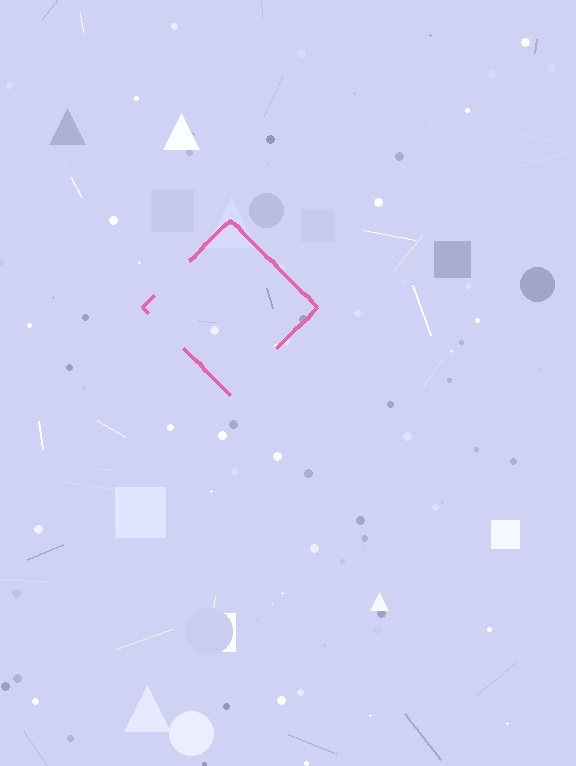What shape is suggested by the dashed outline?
The dashed outline suggests a diamond.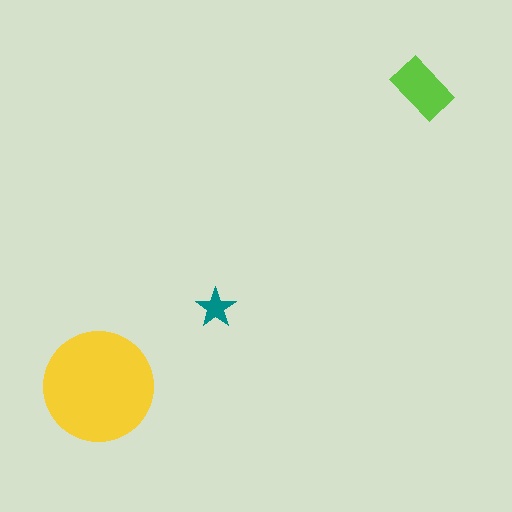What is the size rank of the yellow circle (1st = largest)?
1st.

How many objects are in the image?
There are 3 objects in the image.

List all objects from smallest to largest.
The teal star, the lime rectangle, the yellow circle.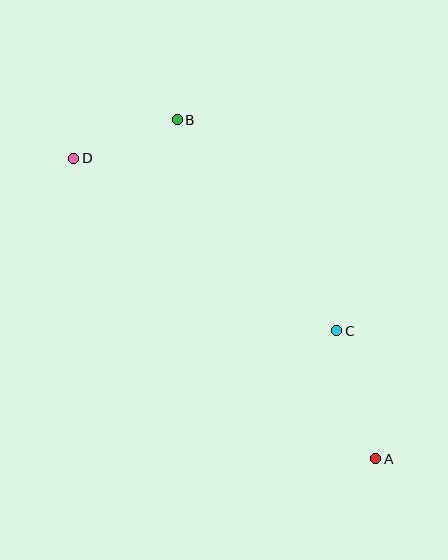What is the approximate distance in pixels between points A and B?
The distance between A and B is approximately 393 pixels.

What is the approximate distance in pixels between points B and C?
The distance between B and C is approximately 265 pixels.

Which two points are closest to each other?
Points B and D are closest to each other.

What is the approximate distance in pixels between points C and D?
The distance between C and D is approximately 314 pixels.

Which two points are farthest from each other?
Points A and D are farthest from each other.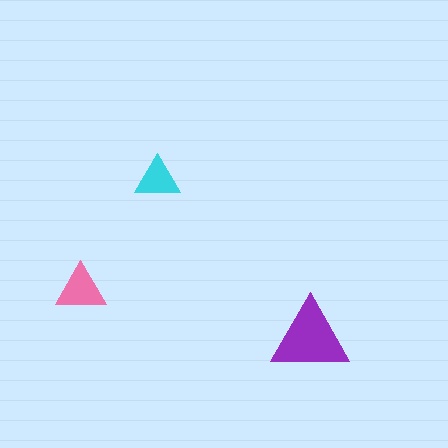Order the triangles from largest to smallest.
the purple one, the pink one, the cyan one.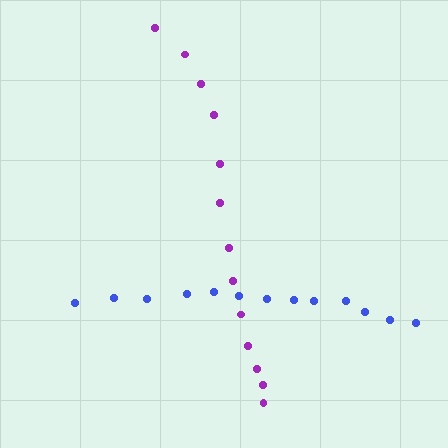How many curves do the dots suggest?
There are 2 distinct paths.